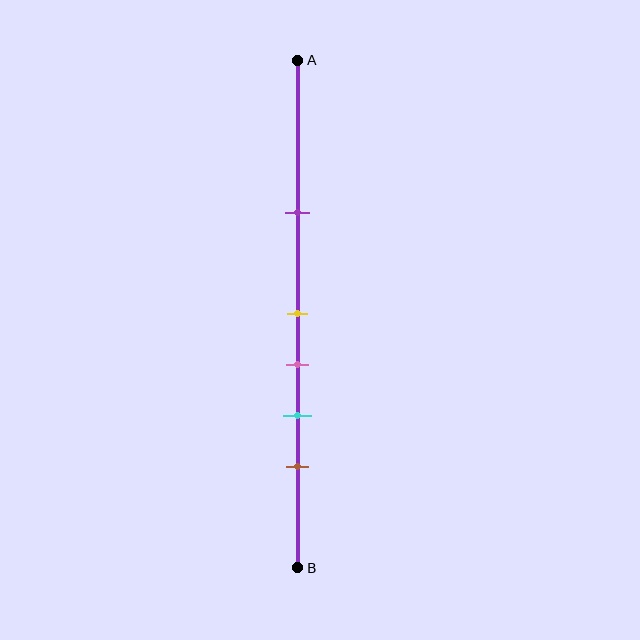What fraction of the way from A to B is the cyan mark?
The cyan mark is approximately 70% (0.7) of the way from A to B.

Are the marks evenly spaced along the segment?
No, the marks are not evenly spaced.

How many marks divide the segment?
There are 5 marks dividing the segment.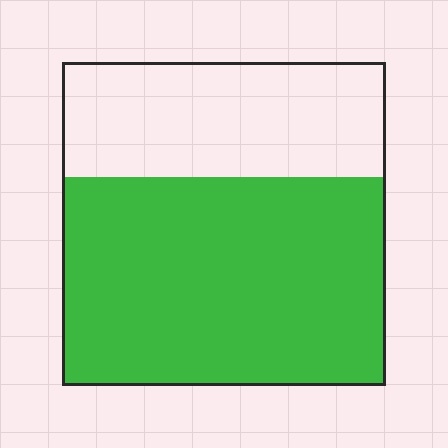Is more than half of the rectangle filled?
Yes.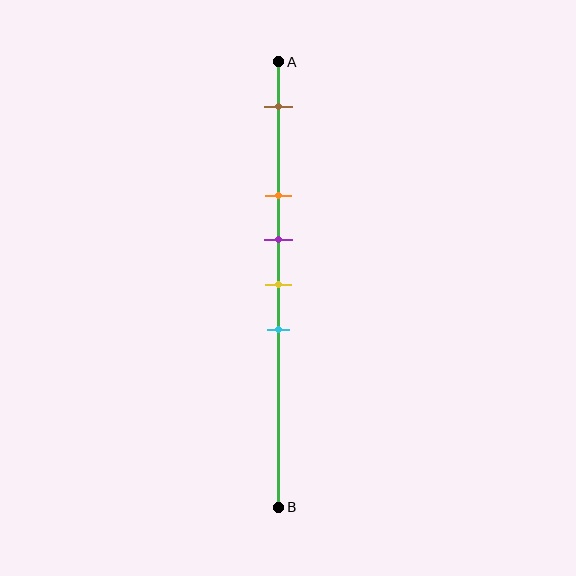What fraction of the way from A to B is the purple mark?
The purple mark is approximately 40% (0.4) of the way from A to B.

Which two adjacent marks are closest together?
The purple and yellow marks are the closest adjacent pair.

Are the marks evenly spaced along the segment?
No, the marks are not evenly spaced.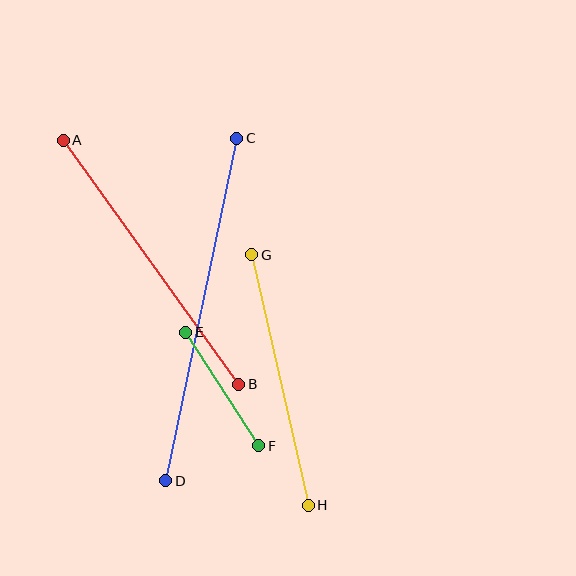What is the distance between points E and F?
The distance is approximately 135 pixels.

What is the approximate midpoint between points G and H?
The midpoint is at approximately (280, 380) pixels.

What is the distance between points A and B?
The distance is approximately 300 pixels.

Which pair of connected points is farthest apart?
Points C and D are farthest apart.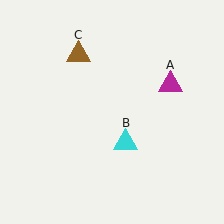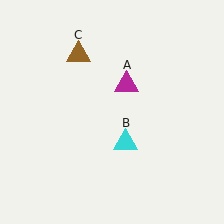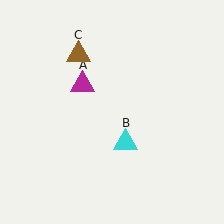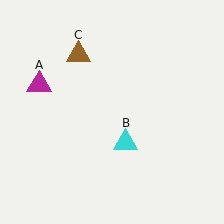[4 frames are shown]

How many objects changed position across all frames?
1 object changed position: magenta triangle (object A).